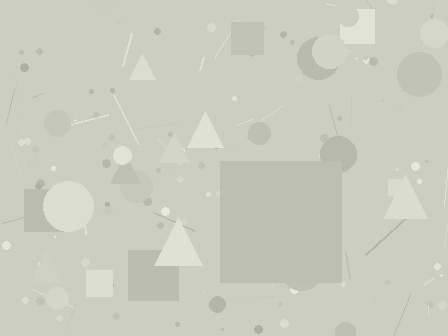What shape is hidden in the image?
A square is hidden in the image.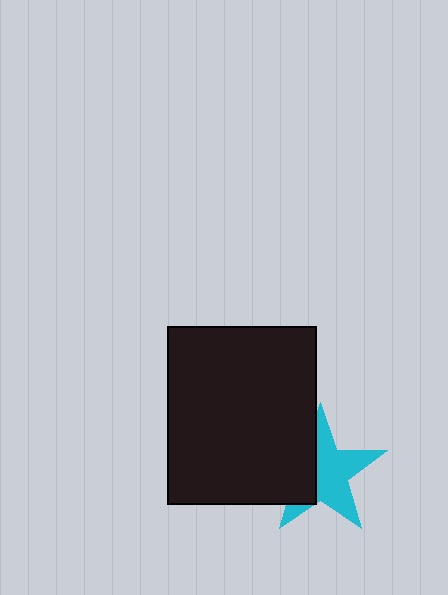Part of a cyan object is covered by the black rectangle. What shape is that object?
It is a star.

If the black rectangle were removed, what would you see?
You would see the complete cyan star.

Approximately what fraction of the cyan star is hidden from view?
Roughly 40% of the cyan star is hidden behind the black rectangle.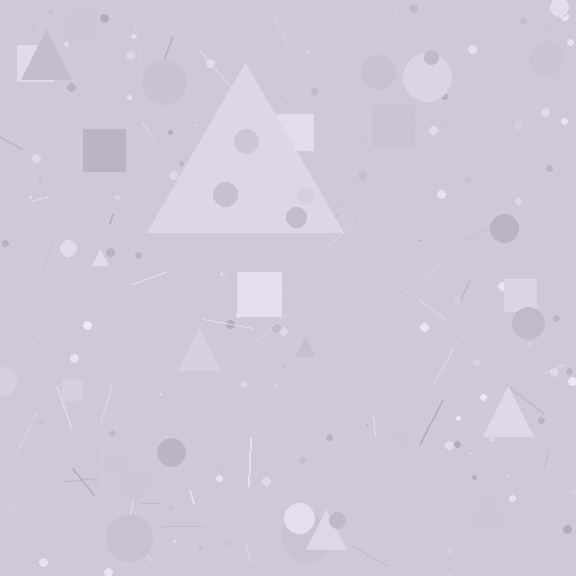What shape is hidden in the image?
A triangle is hidden in the image.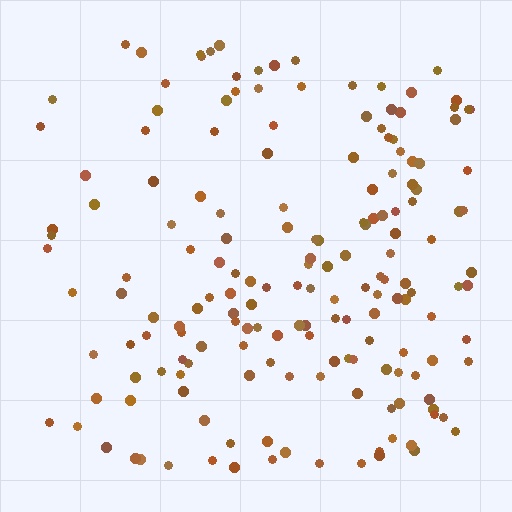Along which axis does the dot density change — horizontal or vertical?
Horizontal.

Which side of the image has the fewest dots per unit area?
The left.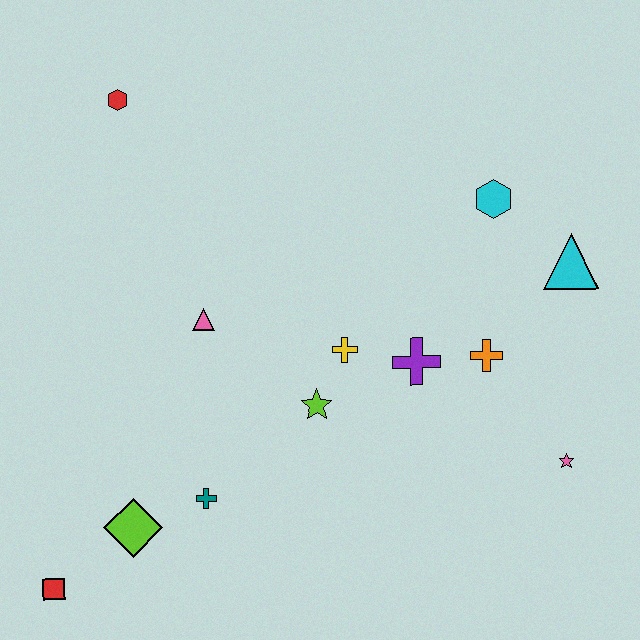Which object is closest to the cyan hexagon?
The cyan triangle is closest to the cyan hexagon.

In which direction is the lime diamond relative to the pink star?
The lime diamond is to the left of the pink star.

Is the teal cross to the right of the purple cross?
No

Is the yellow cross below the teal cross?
No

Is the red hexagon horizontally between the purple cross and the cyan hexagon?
No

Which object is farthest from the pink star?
The red hexagon is farthest from the pink star.